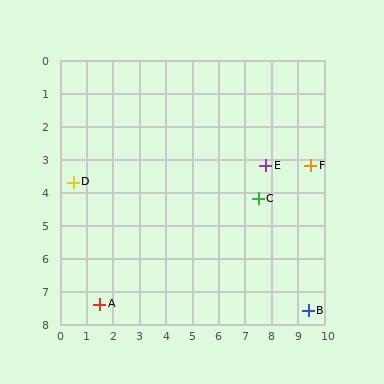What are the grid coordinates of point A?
Point A is at approximately (1.5, 7.4).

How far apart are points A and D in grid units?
Points A and D are about 3.8 grid units apart.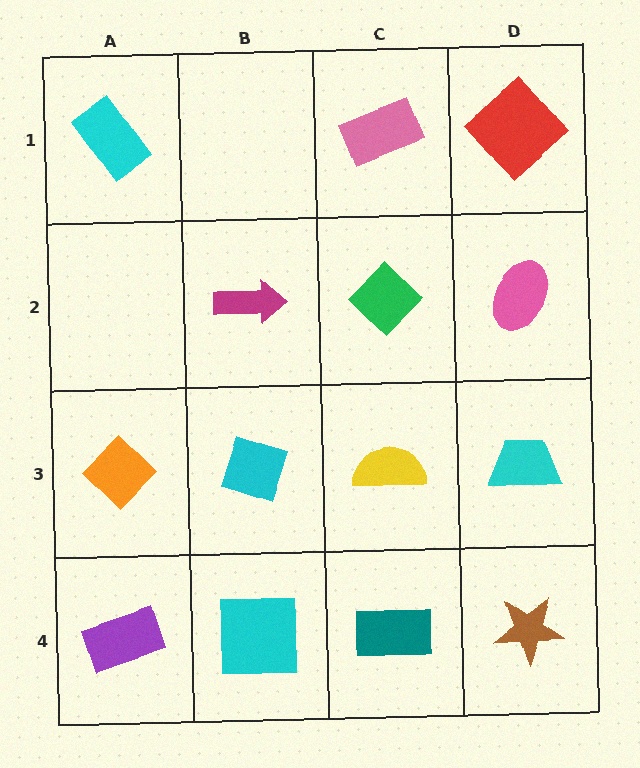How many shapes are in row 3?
4 shapes.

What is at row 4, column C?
A teal rectangle.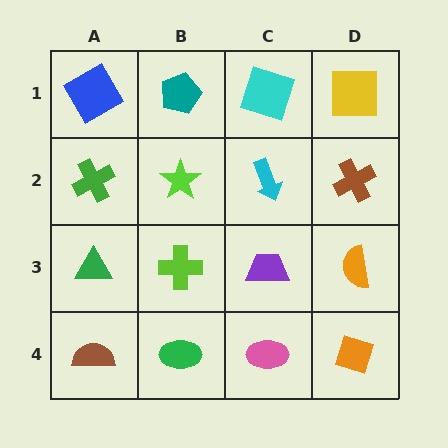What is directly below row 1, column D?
A brown cross.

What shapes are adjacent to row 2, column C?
A cyan square (row 1, column C), a purple trapezoid (row 3, column C), a lime star (row 2, column B), a brown cross (row 2, column D).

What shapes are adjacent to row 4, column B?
A lime cross (row 3, column B), a brown semicircle (row 4, column A), a pink ellipse (row 4, column C).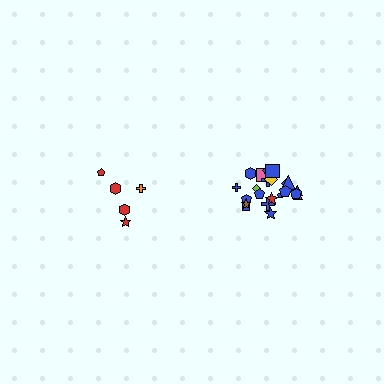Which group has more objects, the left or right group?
The right group.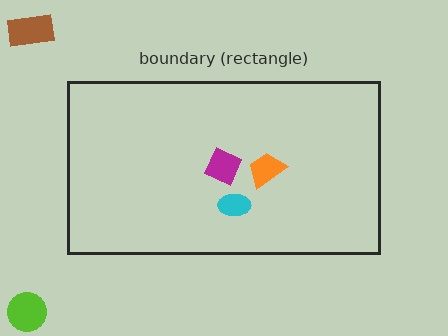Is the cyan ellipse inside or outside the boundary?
Inside.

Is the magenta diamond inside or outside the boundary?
Inside.